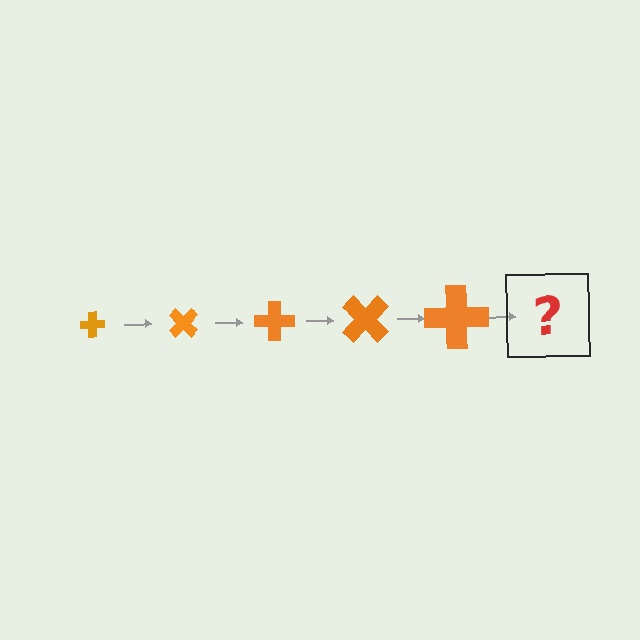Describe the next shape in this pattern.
It should be a cross, larger than the previous one and rotated 225 degrees from the start.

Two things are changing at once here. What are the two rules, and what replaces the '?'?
The two rules are that the cross grows larger each step and it rotates 45 degrees each step. The '?' should be a cross, larger than the previous one and rotated 225 degrees from the start.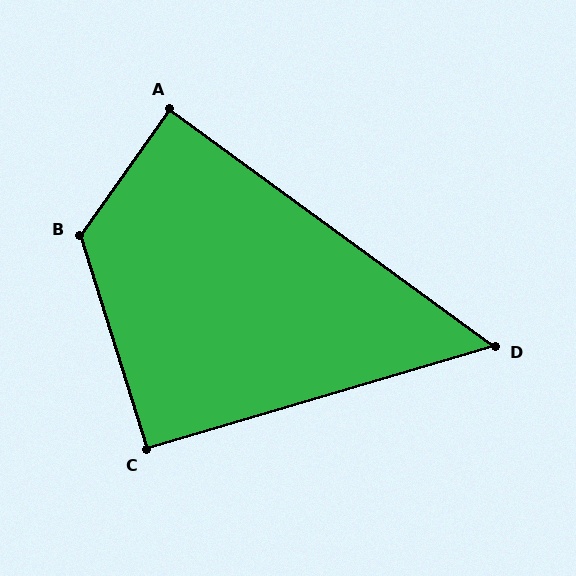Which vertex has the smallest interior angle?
D, at approximately 53 degrees.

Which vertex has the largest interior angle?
B, at approximately 127 degrees.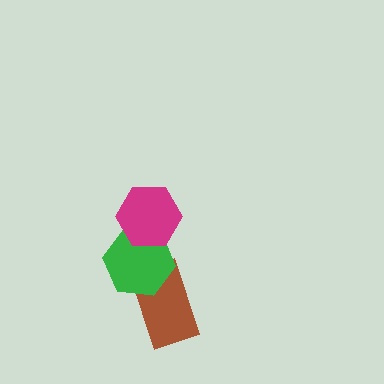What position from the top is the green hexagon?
The green hexagon is 2nd from the top.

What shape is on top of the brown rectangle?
The green hexagon is on top of the brown rectangle.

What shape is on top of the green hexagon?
The magenta hexagon is on top of the green hexagon.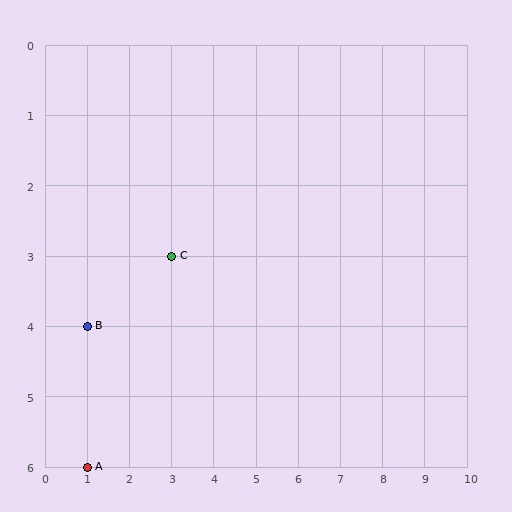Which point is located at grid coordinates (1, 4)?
Point B is at (1, 4).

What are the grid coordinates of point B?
Point B is at grid coordinates (1, 4).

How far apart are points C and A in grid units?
Points C and A are 2 columns and 3 rows apart (about 3.6 grid units diagonally).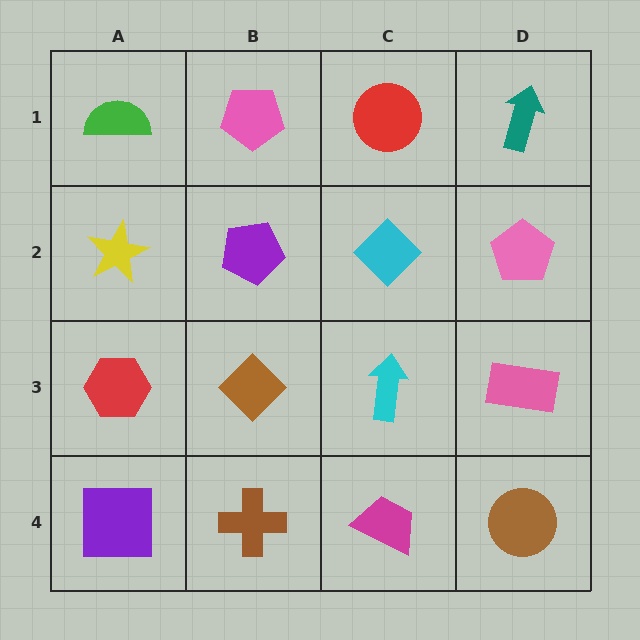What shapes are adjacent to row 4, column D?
A pink rectangle (row 3, column D), a magenta trapezoid (row 4, column C).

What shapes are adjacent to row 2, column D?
A teal arrow (row 1, column D), a pink rectangle (row 3, column D), a cyan diamond (row 2, column C).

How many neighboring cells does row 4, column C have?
3.